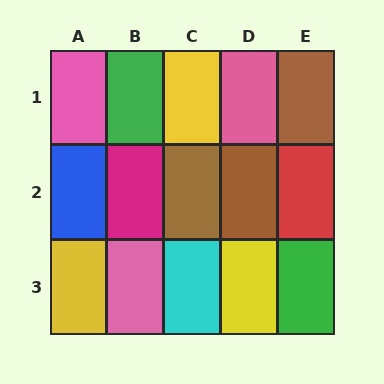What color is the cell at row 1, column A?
Pink.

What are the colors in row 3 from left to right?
Yellow, pink, cyan, yellow, green.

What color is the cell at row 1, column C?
Yellow.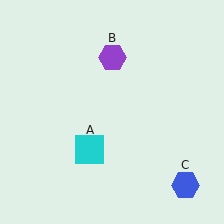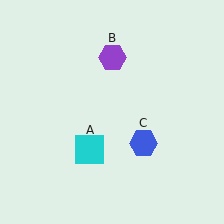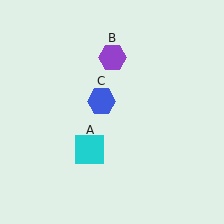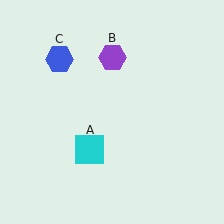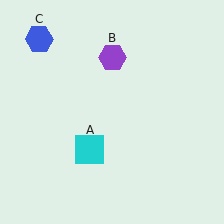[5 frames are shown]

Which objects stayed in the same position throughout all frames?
Cyan square (object A) and purple hexagon (object B) remained stationary.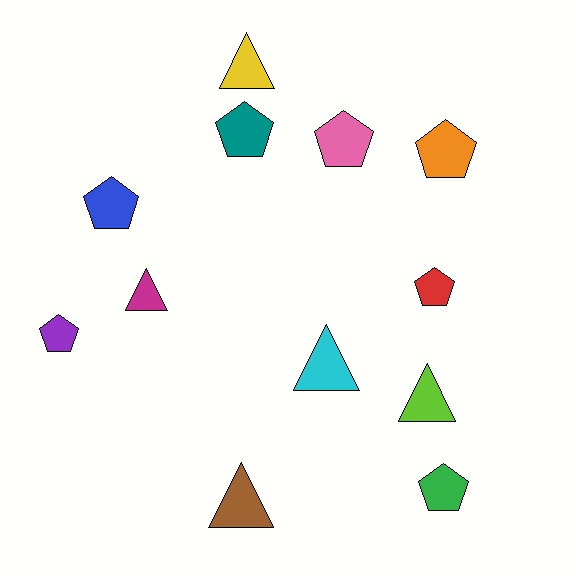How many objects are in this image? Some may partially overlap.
There are 12 objects.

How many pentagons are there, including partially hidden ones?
There are 7 pentagons.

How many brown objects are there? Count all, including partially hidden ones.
There is 1 brown object.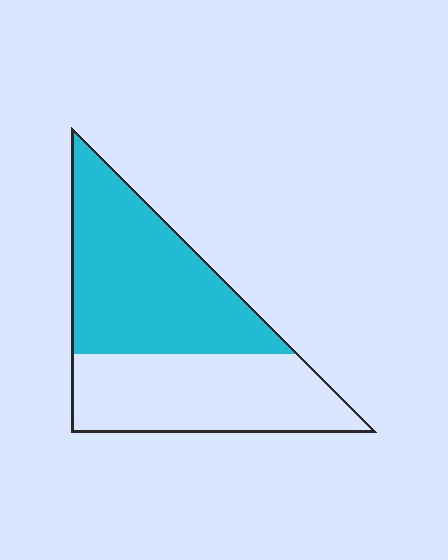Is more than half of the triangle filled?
Yes.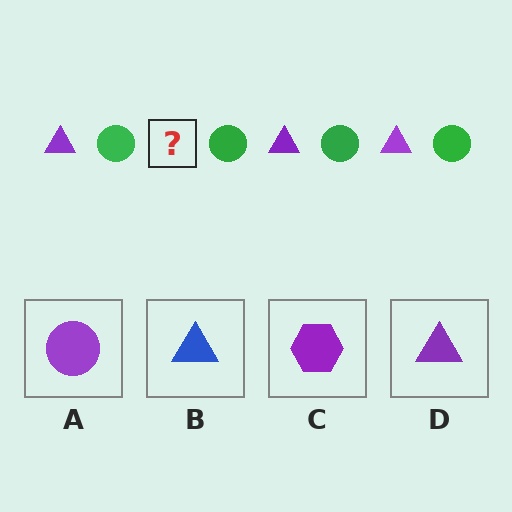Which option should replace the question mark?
Option D.